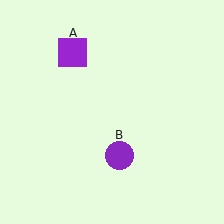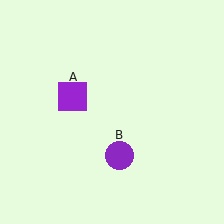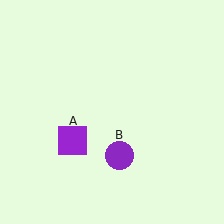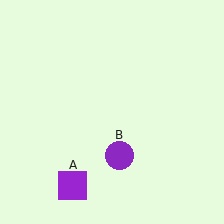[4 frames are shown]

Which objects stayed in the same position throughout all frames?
Purple circle (object B) remained stationary.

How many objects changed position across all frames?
1 object changed position: purple square (object A).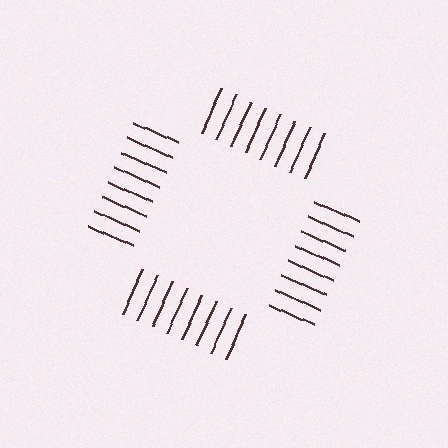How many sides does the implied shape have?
4 sides — the line-ends trace a square.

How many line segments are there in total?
32 — 8 along each of the 4 edges.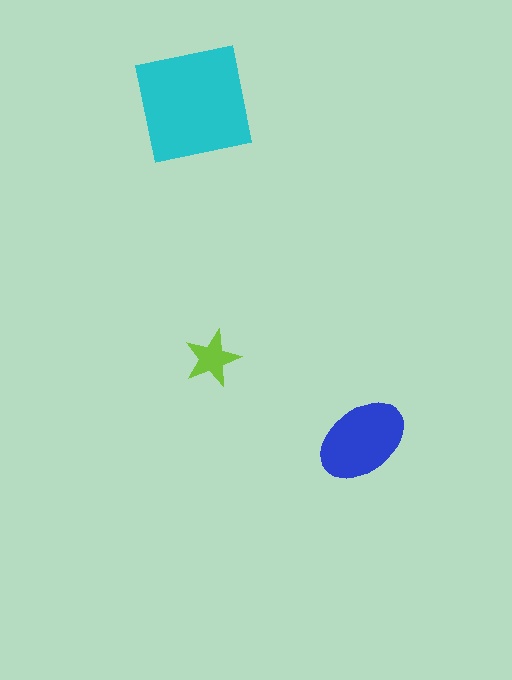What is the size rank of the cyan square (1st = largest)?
1st.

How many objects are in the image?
There are 3 objects in the image.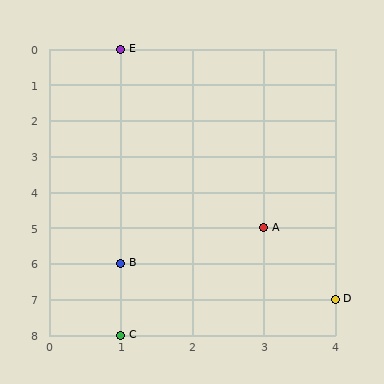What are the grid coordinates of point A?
Point A is at grid coordinates (3, 5).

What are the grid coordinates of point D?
Point D is at grid coordinates (4, 7).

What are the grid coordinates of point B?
Point B is at grid coordinates (1, 6).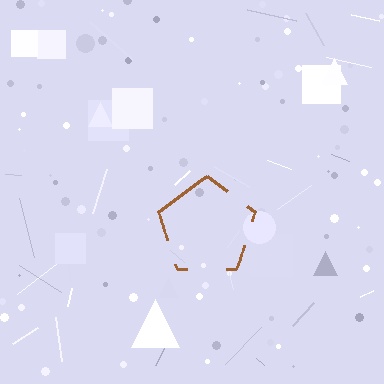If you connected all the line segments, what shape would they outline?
They would outline a pentagon.